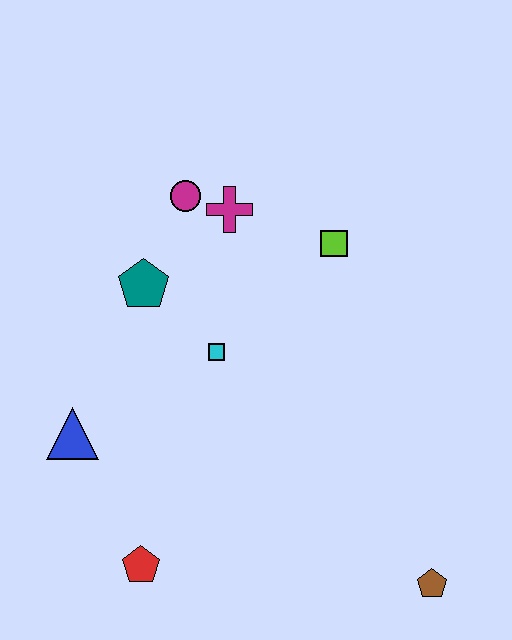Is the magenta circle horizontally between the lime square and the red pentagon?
Yes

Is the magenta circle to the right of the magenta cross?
No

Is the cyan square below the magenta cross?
Yes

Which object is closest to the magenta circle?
The magenta cross is closest to the magenta circle.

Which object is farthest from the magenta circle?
The brown pentagon is farthest from the magenta circle.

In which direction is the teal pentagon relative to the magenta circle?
The teal pentagon is below the magenta circle.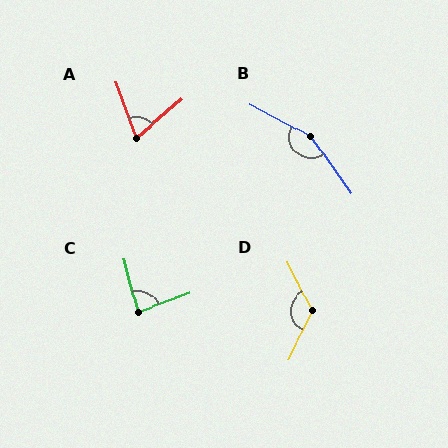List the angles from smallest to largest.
A (70°), C (85°), D (127°), B (153°).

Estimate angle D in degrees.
Approximately 127 degrees.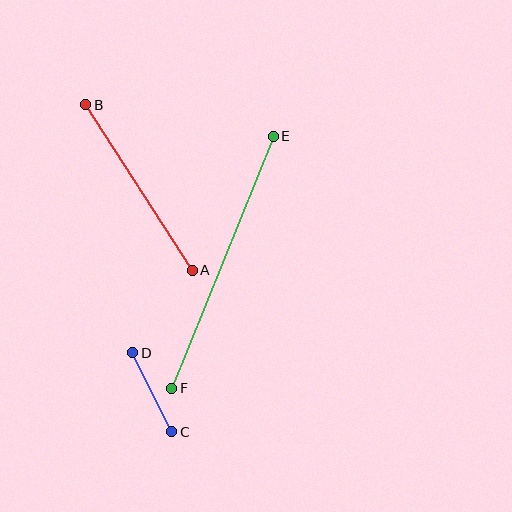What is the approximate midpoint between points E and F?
The midpoint is at approximately (223, 262) pixels.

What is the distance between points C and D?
The distance is approximately 88 pixels.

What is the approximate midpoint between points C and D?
The midpoint is at approximately (152, 392) pixels.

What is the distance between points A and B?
The distance is approximately 197 pixels.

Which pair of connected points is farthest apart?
Points E and F are farthest apart.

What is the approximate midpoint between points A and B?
The midpoint is at approximately (139, 187) pixels.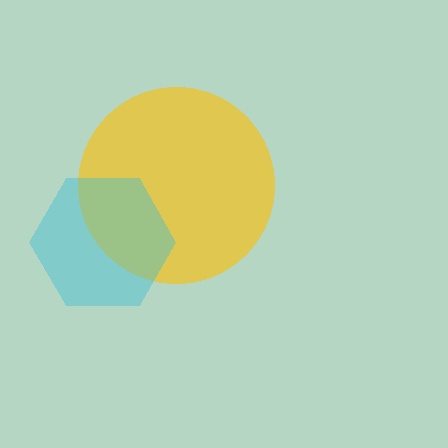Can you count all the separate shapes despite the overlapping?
Yes, there are 2 separate shapes.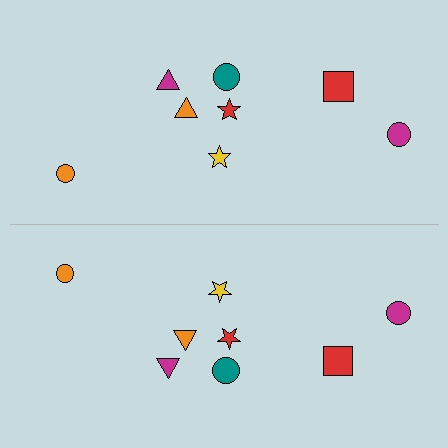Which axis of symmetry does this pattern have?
The pattern has a horizontal axis of symmetry running through the center of the image.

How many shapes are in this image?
There are 16 shapes in this image.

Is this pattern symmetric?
Yes, this pattern has bilateral (reflection) symmetry.